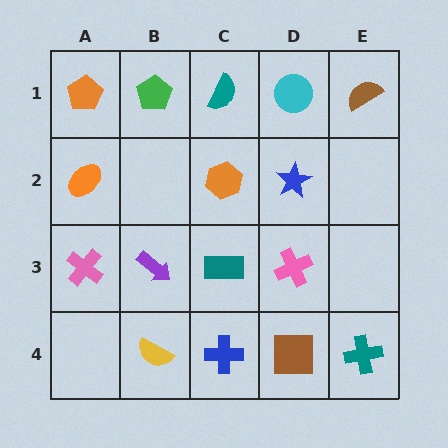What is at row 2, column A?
An orange ellipse.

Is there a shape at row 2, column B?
No, that cell is empty.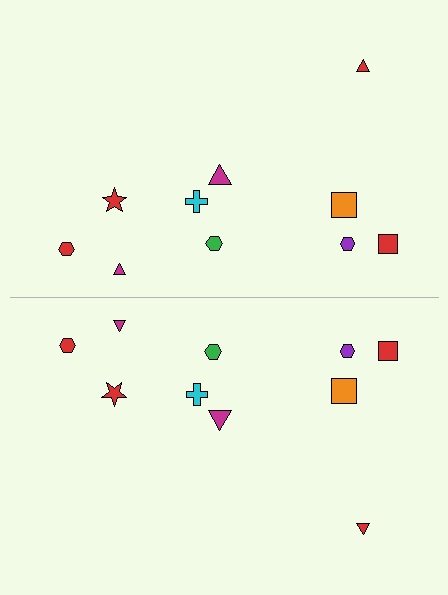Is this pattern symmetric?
Yes, this pattern has bilateral (reflection) symmetry.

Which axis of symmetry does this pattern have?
The pattern has a horizontal axis of symmetry running through the center of the image.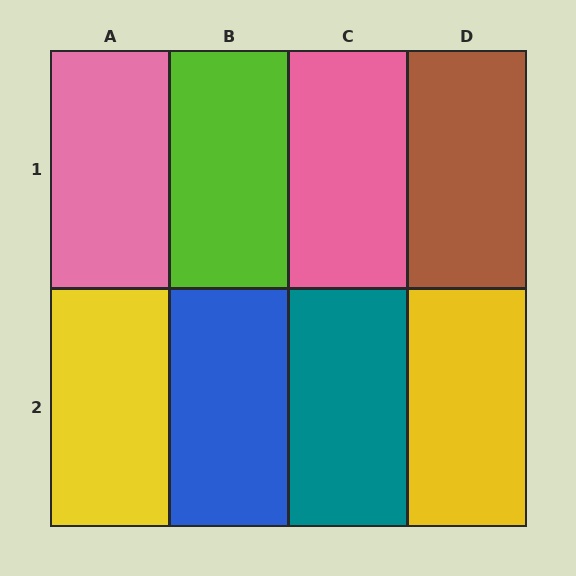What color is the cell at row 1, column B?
Lime.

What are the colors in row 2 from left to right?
Yellow, blue, teal, yellow.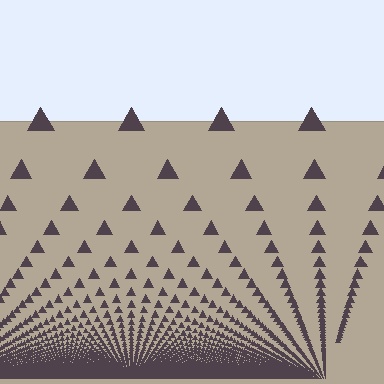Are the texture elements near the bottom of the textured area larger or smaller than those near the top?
Smaller. The gradient is inverted — elements near the bottom are smaller and denser.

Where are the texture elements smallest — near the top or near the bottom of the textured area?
Near the bottom.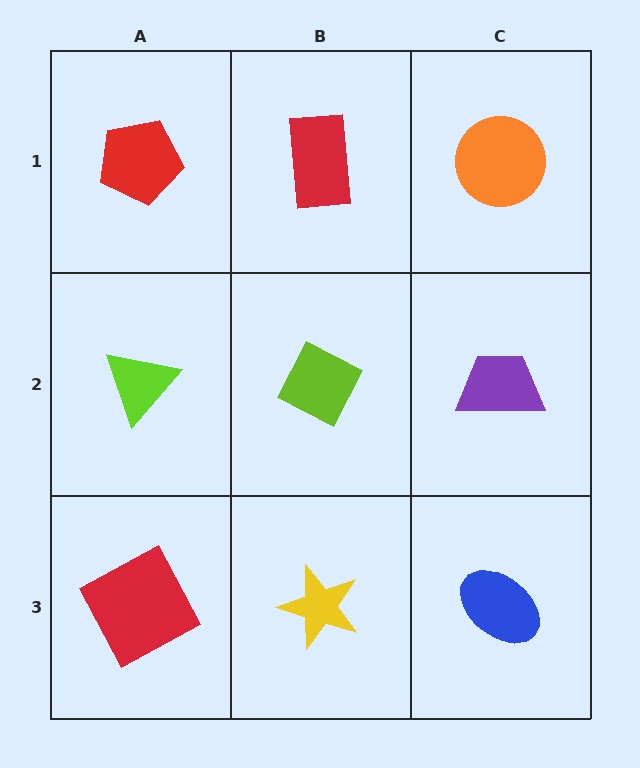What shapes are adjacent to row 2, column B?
A red rectangle (row 1, column B), a yellow star (row 3, column B), a lime triangle (row 2, column A), a purple trapezoid (row 2, column C).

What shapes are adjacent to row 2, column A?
A red pentagon (row 1, column A), a red square (row 3, column A), a lime diamond (row 2, column B).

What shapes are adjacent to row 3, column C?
A purple trapezoid (row 2, column C), a yellow star (row 3, column B).